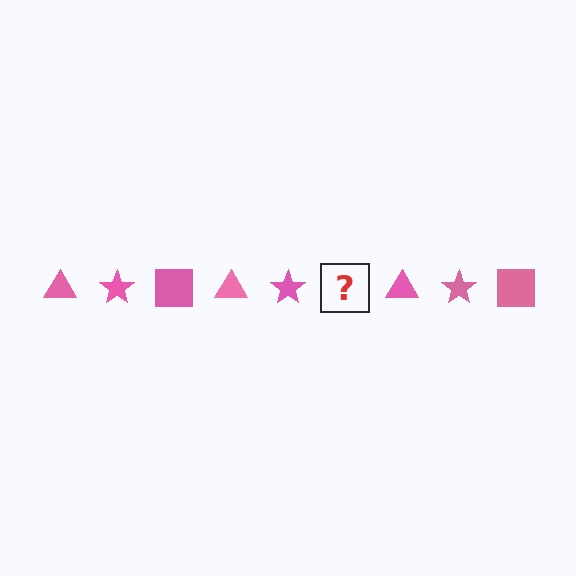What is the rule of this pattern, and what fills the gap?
The rule is that the pattern cycles through triangle, star, square shapes in pink. The gap should be filled with a pink square.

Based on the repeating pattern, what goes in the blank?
The blank should be a pink square.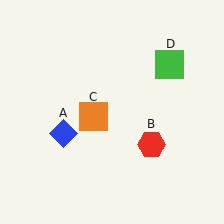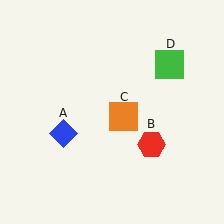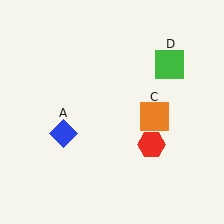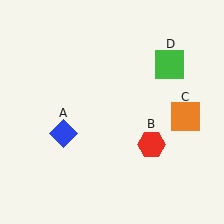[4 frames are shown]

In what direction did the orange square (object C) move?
The orange square (object C) moved right.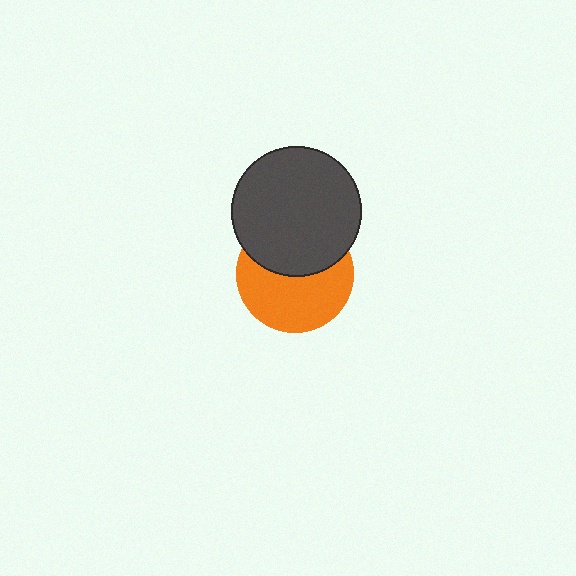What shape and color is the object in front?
The object in front is a dark gray circle.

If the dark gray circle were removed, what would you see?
You would see the complete orange circle.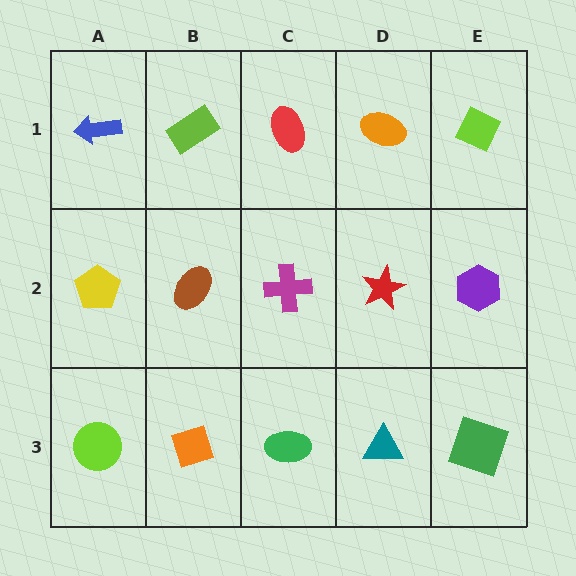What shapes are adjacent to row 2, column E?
A lime diamond (row 1, column E), a green square (row 3, column E), a red star (row 2, column D).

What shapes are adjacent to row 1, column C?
A magenta cross (row 2, column C), a lime rectangle (row 1, column B), an orange ellipse (row 1, column D).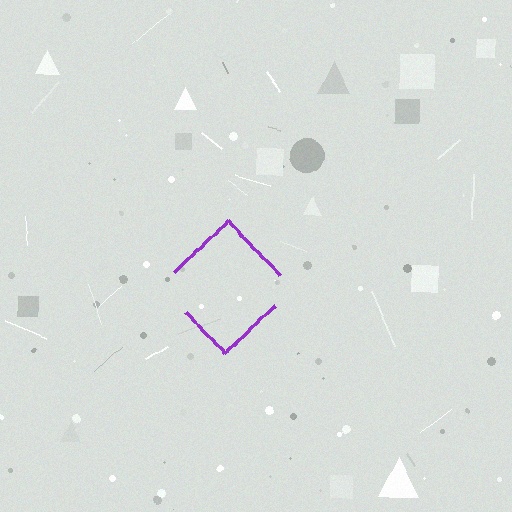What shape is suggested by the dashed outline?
The dashed outline suggests a diamond.